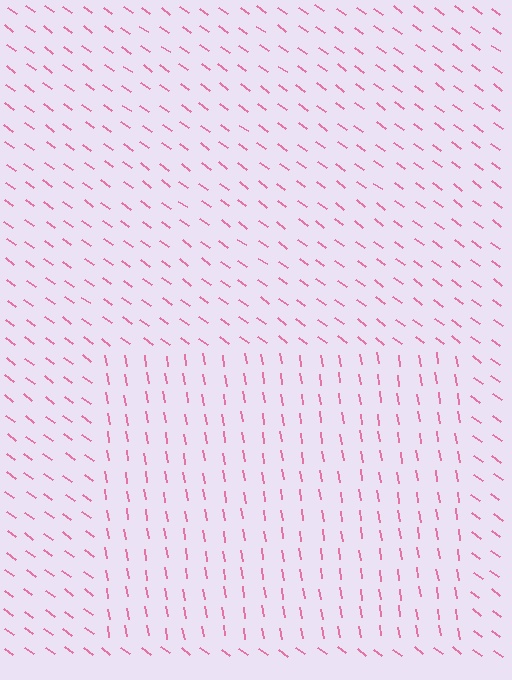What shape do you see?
I see a rectangle.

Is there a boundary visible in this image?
Yes, there is a texture boundary formed by a change in line orientation.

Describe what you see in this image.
The image is filled with small pink line segments. A rectangle region in the image has lines oriented differently from the surrounding lines, creating a visible texture boundary.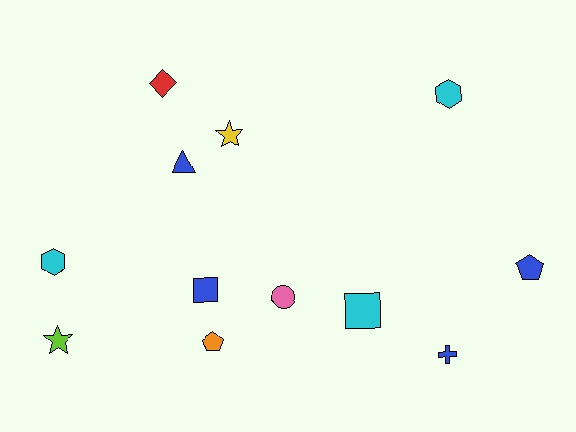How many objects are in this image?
There are 12 objects.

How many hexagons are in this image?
There are 2 hexagons.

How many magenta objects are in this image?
There are no magenta objects.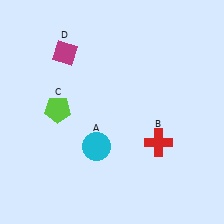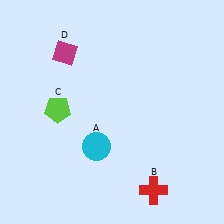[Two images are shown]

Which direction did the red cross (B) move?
The red cross (B) moved down.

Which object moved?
The red cross (B) moved down.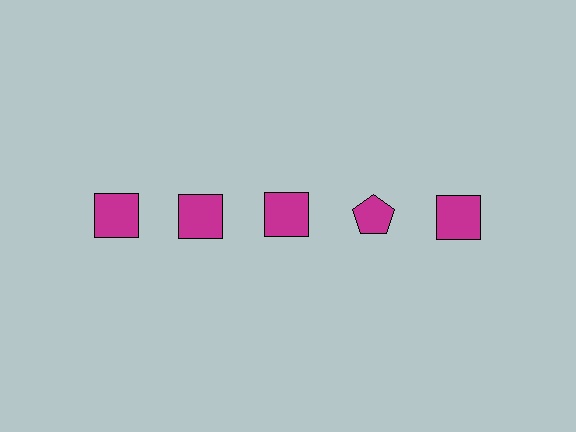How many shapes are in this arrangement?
There are 5 shapes arranged in a grid pattern.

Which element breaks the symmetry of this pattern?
The magenta pentagon in the top row, second from right column breaks the symmetry. All other shapes are magenta squares.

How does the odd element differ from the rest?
It has a different shape: pentagon instead of square.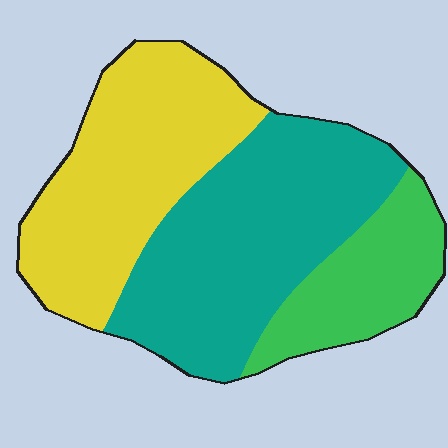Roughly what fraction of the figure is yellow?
Yellow takes up about three eighths (3/8) of the figure.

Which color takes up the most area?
Teal, at roughly 45%.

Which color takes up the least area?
Green, at roughly 20%.